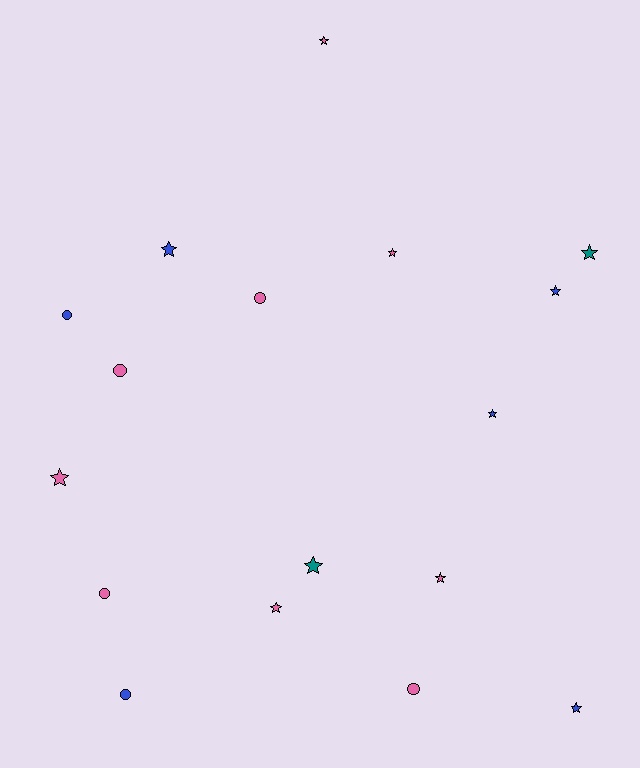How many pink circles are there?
There are 4 pink circles.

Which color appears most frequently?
Pink, with 9 objects.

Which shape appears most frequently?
Star, with 11 objects.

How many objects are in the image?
There are 17 objects.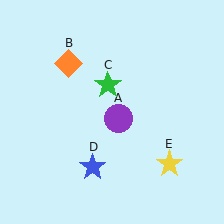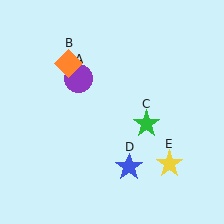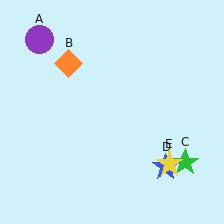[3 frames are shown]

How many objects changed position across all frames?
3 objects changed position: purple circle (object A), green star (object C), blue star (object D).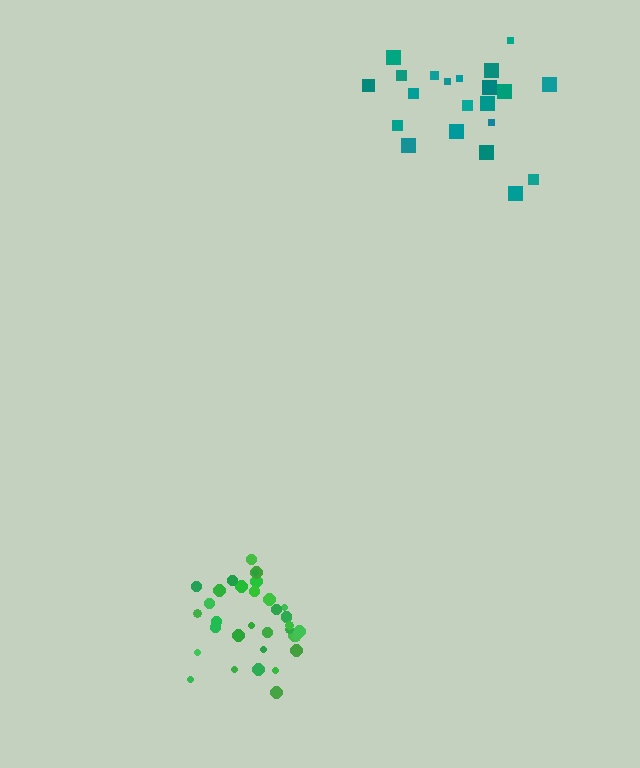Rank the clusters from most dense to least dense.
green, teal.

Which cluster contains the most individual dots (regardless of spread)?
Green (35).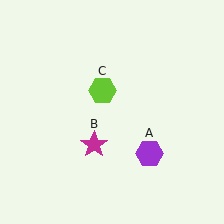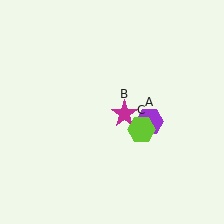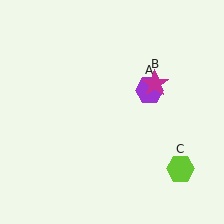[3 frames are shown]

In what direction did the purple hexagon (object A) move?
The purple hexagon (object A) moved up.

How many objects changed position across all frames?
3 objects changed position: purple hexagon (object A), magenta star (object B), lime hexagon (object C).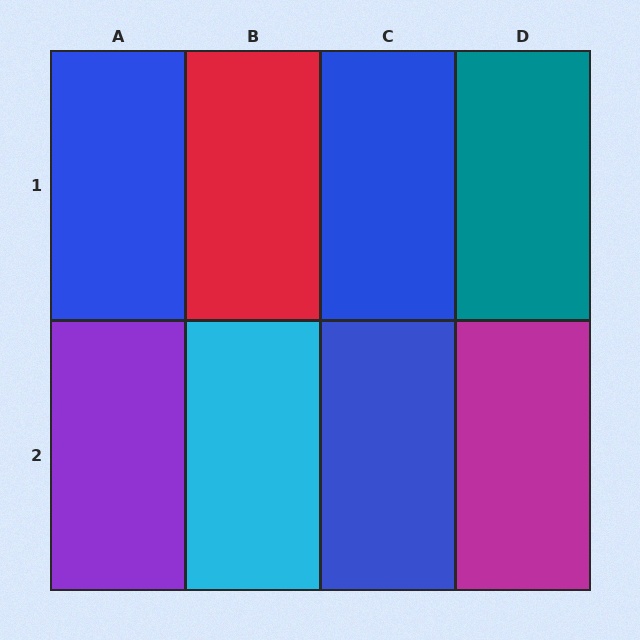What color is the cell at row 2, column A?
Purple.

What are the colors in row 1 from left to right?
Blue, red, blue, teal.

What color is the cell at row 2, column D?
Magenta.